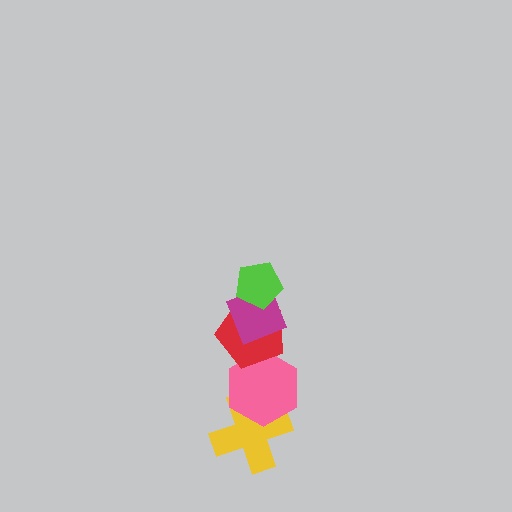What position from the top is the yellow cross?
The yellow cross is 5th from the top.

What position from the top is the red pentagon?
The red pentagon is 3rd from the top.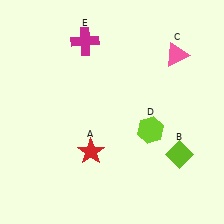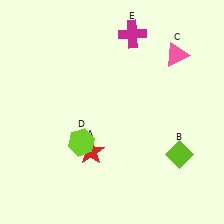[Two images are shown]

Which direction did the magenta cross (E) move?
The magenta cross (E) moved right.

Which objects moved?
The objects that moved are: the lime hexagon (D), the magenta cross (E).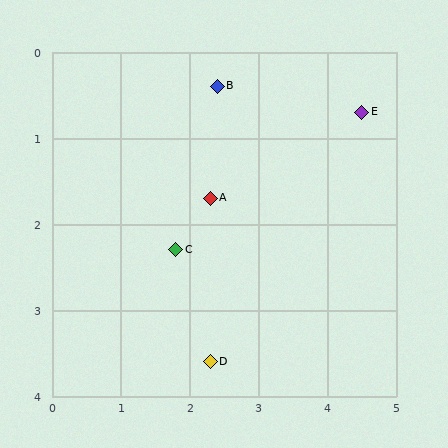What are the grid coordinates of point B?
Point B is at approximately (2.4, 0.4).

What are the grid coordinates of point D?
Point D is at approximately (2.3, 3.6).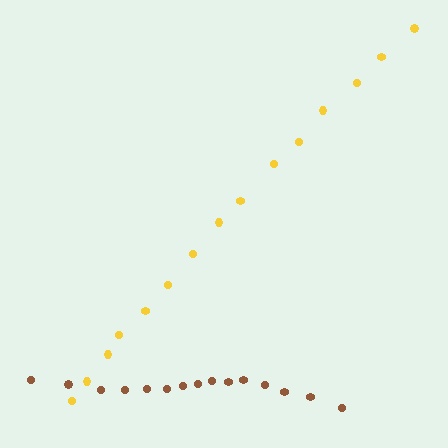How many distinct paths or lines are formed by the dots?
There are 2 distinct paths.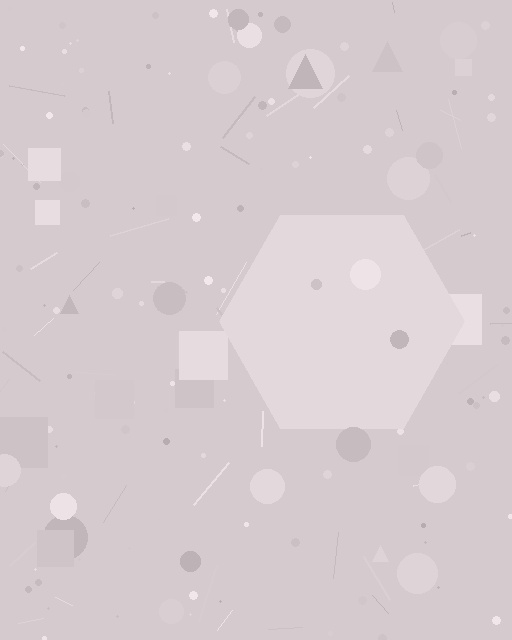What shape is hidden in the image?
A hexagon is hidden in the image.